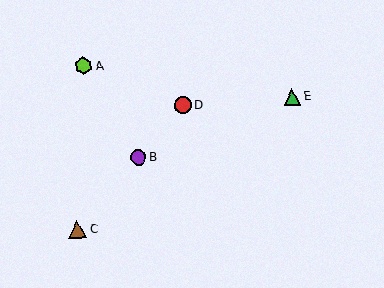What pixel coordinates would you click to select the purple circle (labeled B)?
Click at (138, 157) to select the purple circle B.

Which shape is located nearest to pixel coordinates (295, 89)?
The green triangle (labeled E) at (292, 97) is nearest to that location.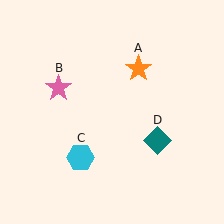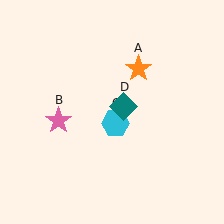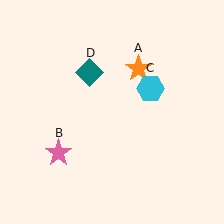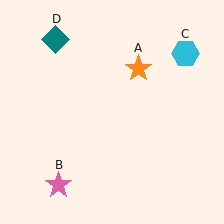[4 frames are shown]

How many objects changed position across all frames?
3 objects changed position: pink star (object B), cyan hexagon (object C), teal diamond (object D).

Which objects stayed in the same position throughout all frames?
Orange star (object A) remained stationary.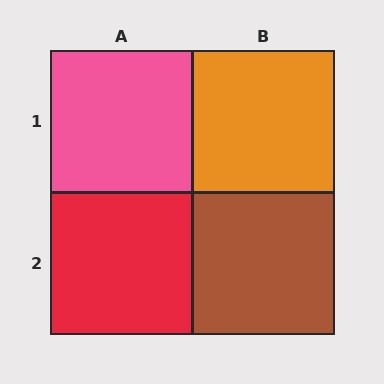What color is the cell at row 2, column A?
Red.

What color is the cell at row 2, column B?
Brown.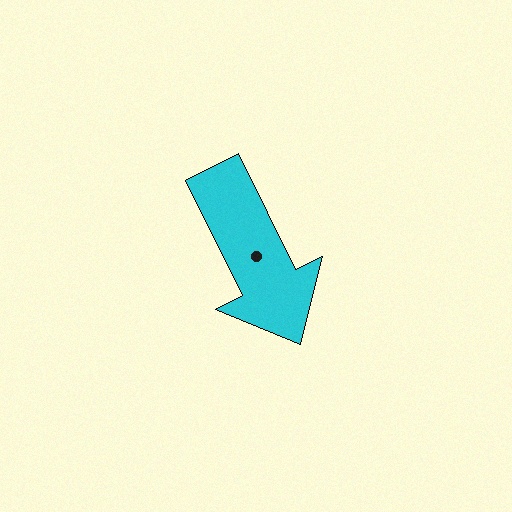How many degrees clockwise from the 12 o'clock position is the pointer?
Approximately 154 degrees.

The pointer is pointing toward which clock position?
Roughly 5 o'clock.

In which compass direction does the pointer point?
Southeast.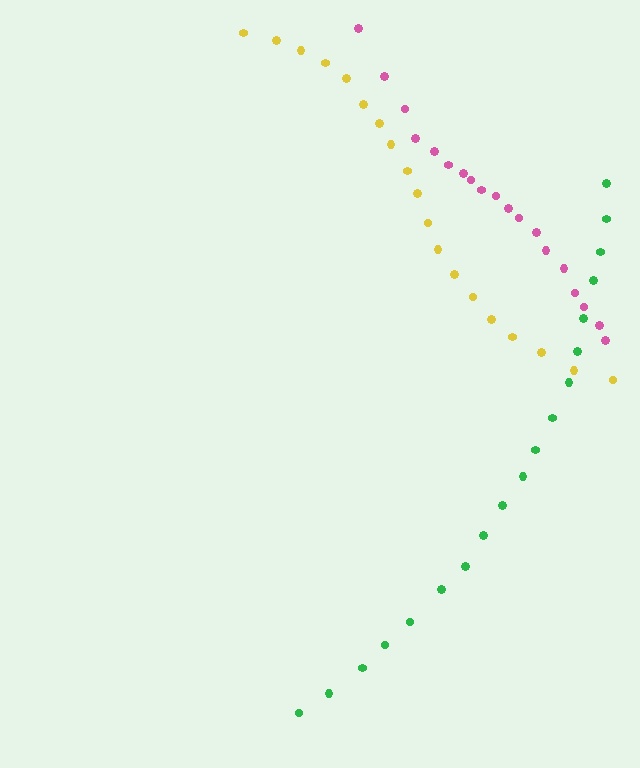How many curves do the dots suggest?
There are 3 distinct paths.